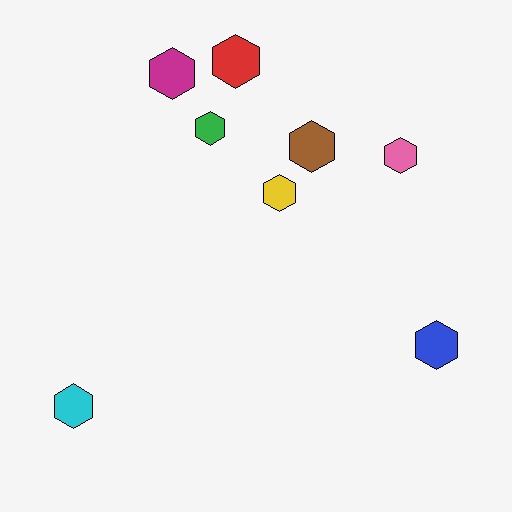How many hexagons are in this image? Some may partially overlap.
There are 8 hexagons.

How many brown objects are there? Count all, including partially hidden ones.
There is 1 brown object.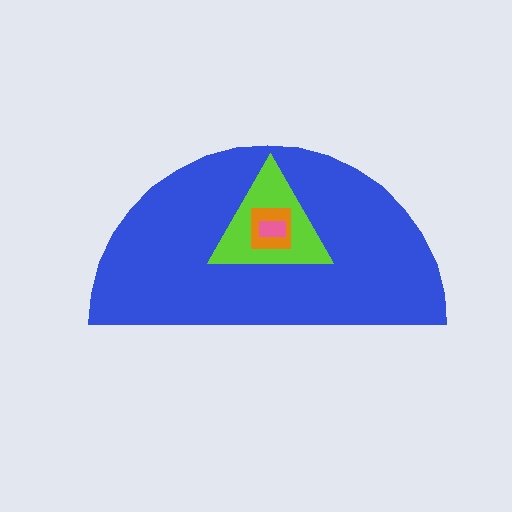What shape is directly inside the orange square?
The pink rectangle.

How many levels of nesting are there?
4.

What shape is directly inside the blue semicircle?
The lime triangle.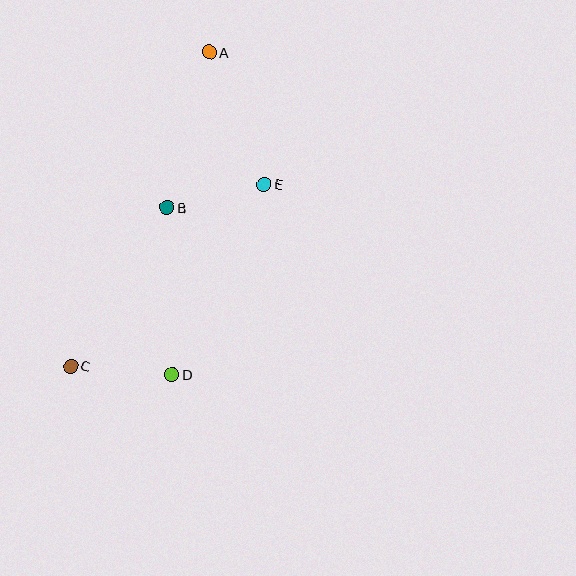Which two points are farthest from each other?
Points A and C are farthest from each other.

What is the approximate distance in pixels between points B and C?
The distance between B and C is approximately 186 pixels.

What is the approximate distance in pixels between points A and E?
The distance between A and E is approximately 143 pixels.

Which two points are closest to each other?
Points B and E are closest to each other.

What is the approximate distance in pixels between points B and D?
The distance between B and D is approximately 167 pixels.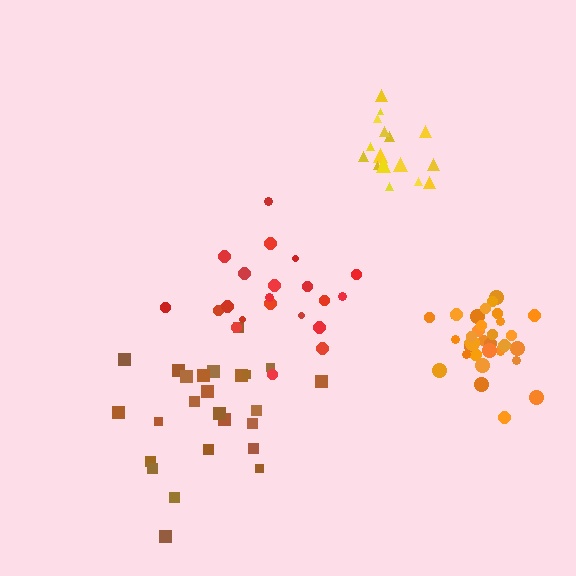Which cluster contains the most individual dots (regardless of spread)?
Orange (35).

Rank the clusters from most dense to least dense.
orange, yellow, red, brown.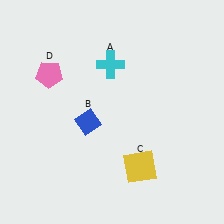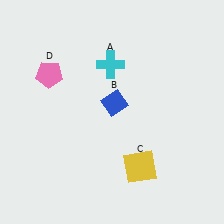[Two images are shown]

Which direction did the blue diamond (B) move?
The blue diamond (B) moved right.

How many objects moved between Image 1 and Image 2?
1 object moved between the two images.